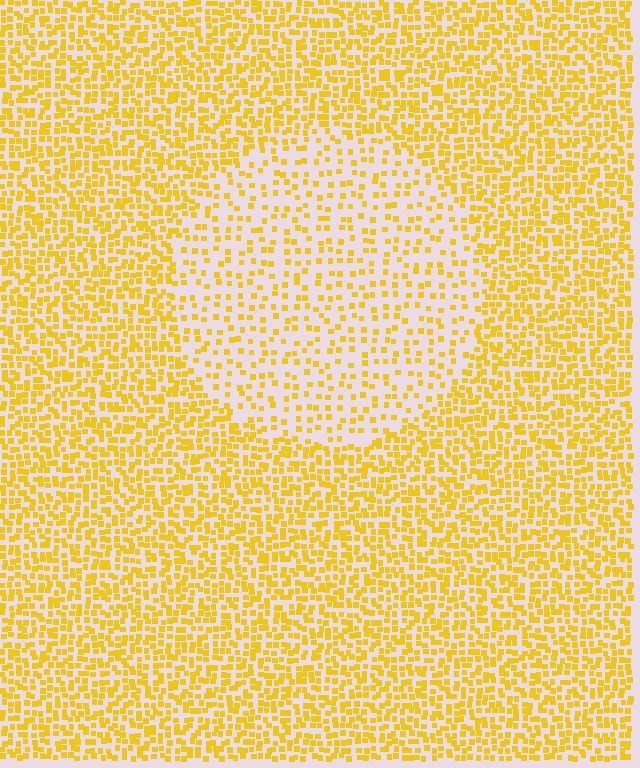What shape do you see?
I see a circle.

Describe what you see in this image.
The image contains small yellow elements arranged at two different densities. A circle-shaped region is visible where the elements are less densely packed than the surrounding area.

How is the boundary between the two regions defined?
The boundary is defined by a change in element density (approximately 2.2x ratio). All elements are the same color, size, and shape.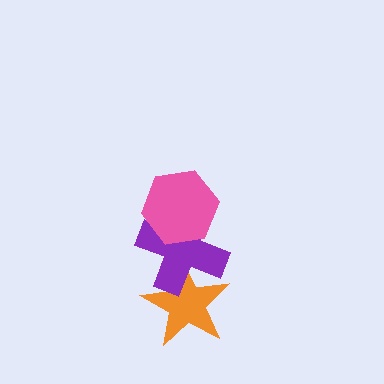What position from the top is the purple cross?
The purple cross is 2nd from the top.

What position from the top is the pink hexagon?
The pink hexagon is 1st from the top.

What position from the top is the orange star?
The orange star is 3rd from the top.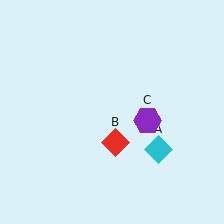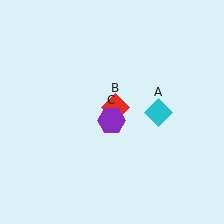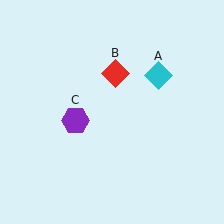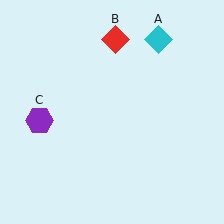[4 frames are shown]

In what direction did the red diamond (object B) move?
The red diamond (object B) moved up.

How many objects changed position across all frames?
3 objects changed position: cyan diamond (object A), red diamond (object B), purple hexagon (object C).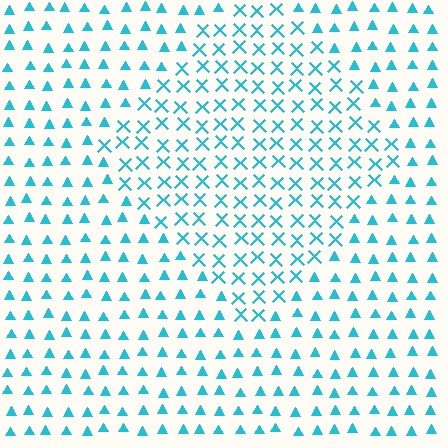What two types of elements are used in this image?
The image uses X marks inside the diamond region and triangles outside it.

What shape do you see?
I see a diamond.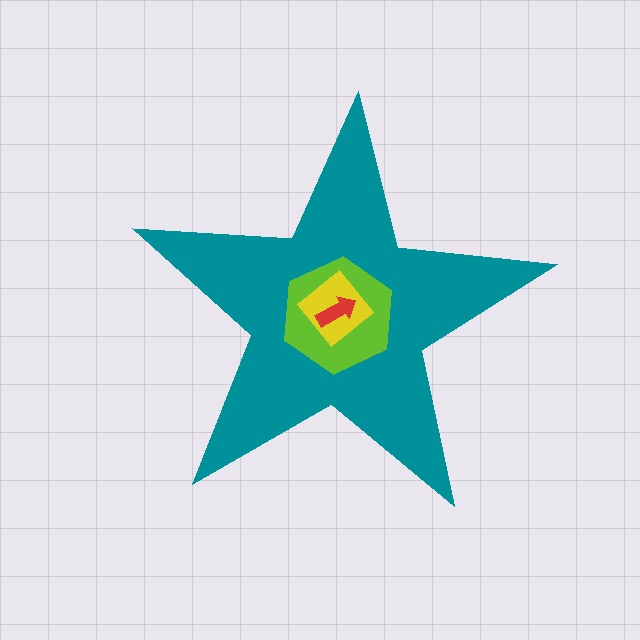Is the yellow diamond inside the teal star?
Yes.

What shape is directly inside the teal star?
The lime hexagon.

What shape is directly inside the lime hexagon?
The yellow diamond.